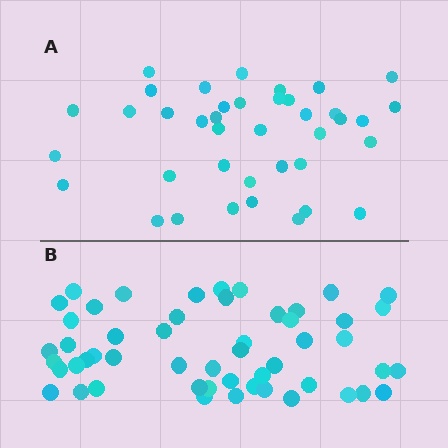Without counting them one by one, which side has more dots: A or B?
Region B (the bottom region) has more dots.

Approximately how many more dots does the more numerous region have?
Region B has approximately 15 more dots than region A.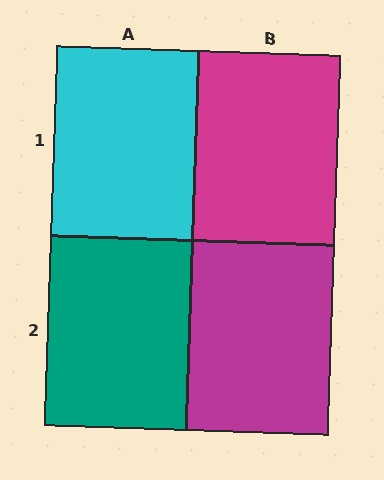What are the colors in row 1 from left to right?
Cyan, magenta.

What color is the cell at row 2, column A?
Teal.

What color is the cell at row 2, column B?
Magenta.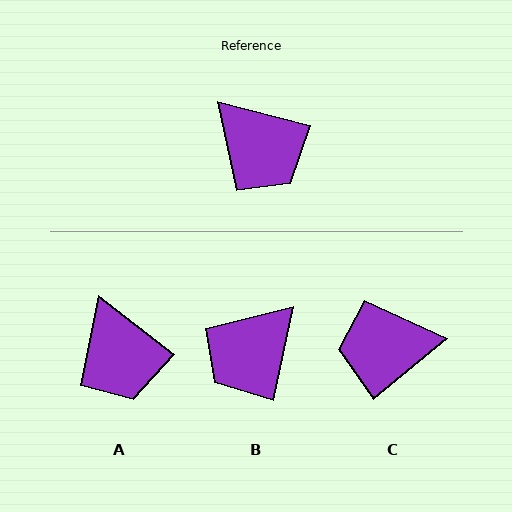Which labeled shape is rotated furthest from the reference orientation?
C, about 126 degrees away.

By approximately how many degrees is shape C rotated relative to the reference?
Approximately 126 degrees clockwise.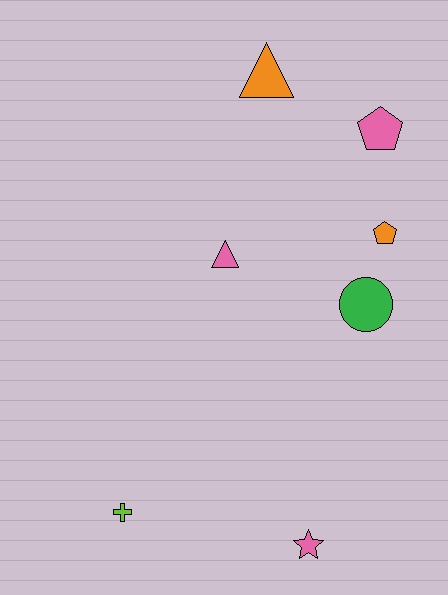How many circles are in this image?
There is 1 circle.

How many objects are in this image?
There are 7 objects.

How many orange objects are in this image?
There are 2 orange objects.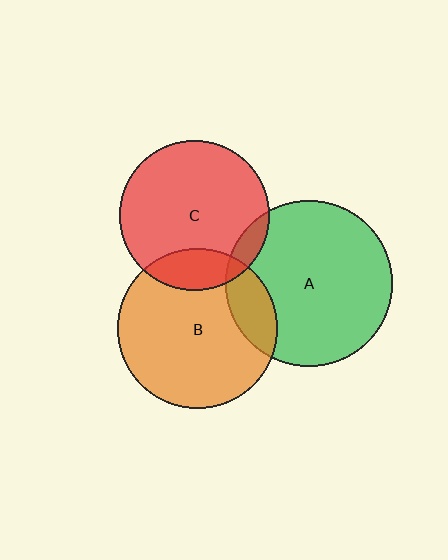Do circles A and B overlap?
Yes.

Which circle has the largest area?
Circle A (green).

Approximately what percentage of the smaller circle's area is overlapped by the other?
Approximately 15%.